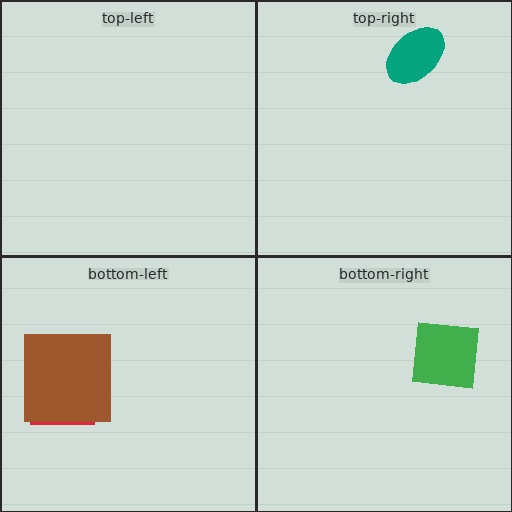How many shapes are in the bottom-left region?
2.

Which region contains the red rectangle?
The bottom-left region.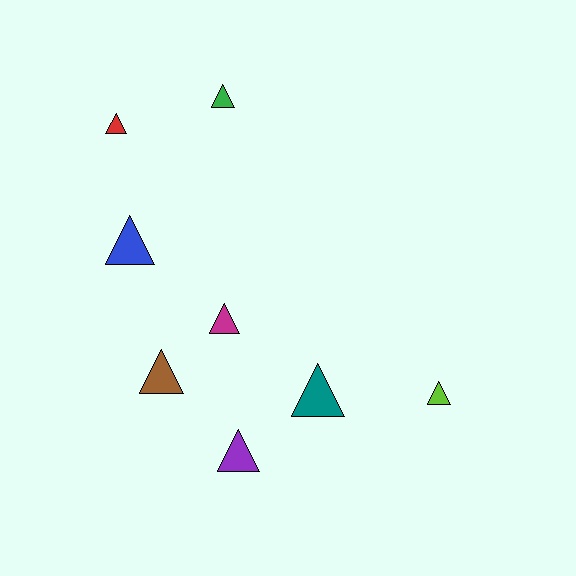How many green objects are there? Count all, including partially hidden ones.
There is 1 green object.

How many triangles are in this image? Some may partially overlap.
There are 8 triangles.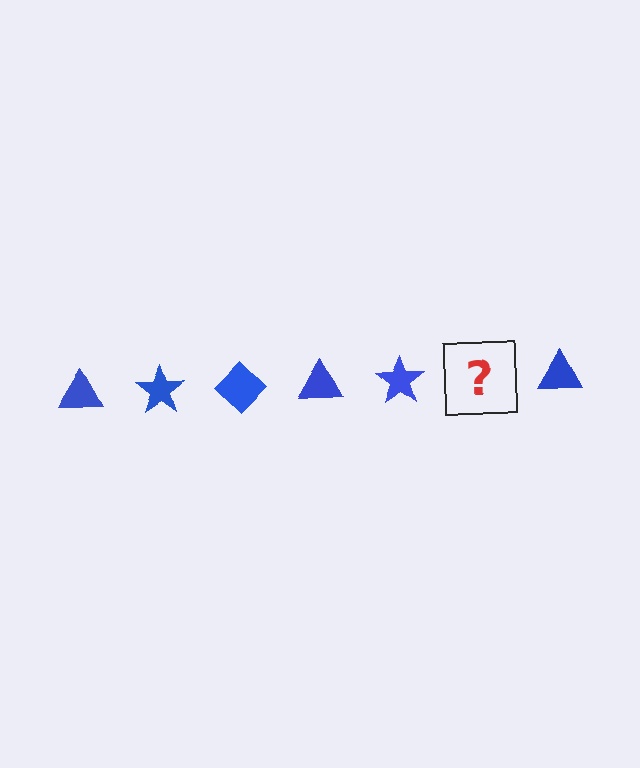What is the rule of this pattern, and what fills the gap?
The rule is that the pattern cycles through triangle, star, diamond shapes in blue. The gap should be filled with a blue diamond.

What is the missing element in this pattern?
The missing element is a blue diamond.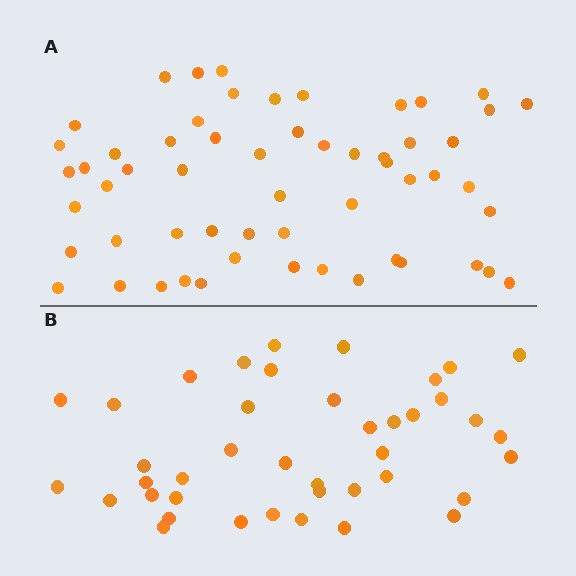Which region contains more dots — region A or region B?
Region A (the top region) has more dots.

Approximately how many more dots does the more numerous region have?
Region A has approximately 15 more dots than region B.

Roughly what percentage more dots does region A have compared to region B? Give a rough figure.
About 40% more.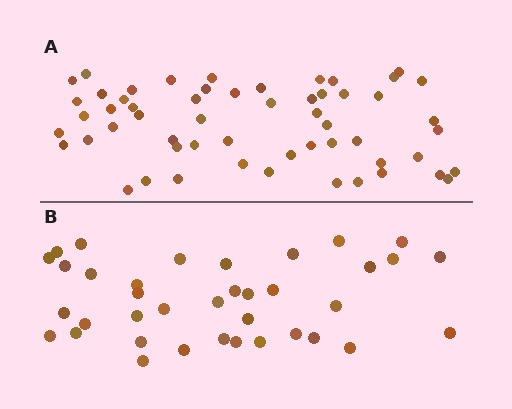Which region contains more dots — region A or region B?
Region A (the top region) has more dots.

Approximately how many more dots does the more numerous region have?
Region A has approximately 20 more dots than region B.